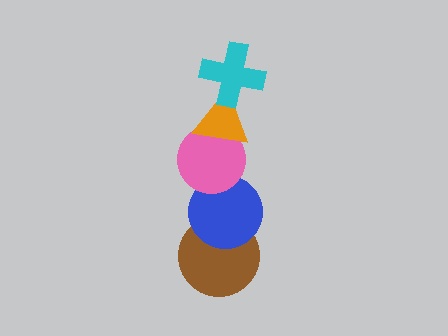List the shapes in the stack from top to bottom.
From top to bottom: the cyan cross, the orange triangle, the pink circle, the blue circle, the brown circle.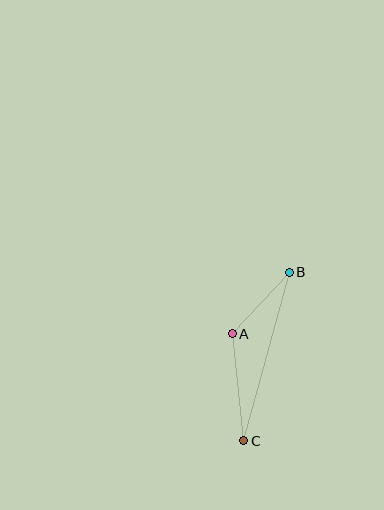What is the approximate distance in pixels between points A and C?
The distance between A and C is approximately 108 pixels.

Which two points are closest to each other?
Points A and B are closest to each other.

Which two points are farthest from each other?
Points B and C are farthest from each other.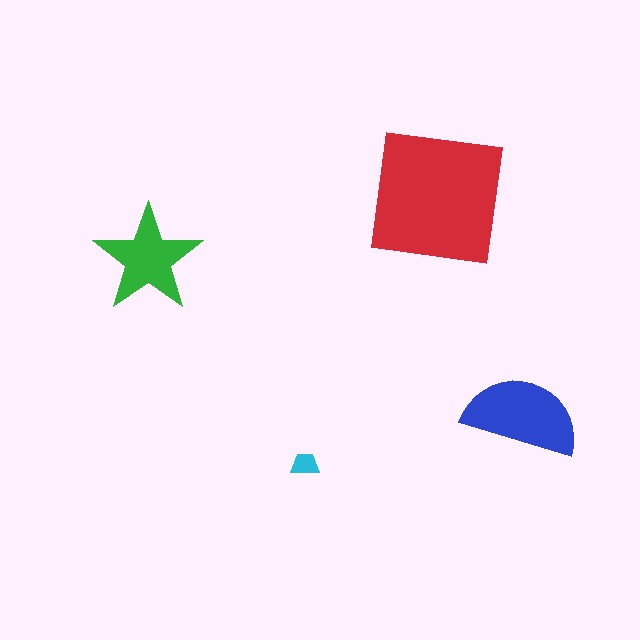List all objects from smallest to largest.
The cyan trapezoid, the green star, the blue semicircle, the red square.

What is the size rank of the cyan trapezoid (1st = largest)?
4th.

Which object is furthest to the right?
The blue semicircle is rightmost.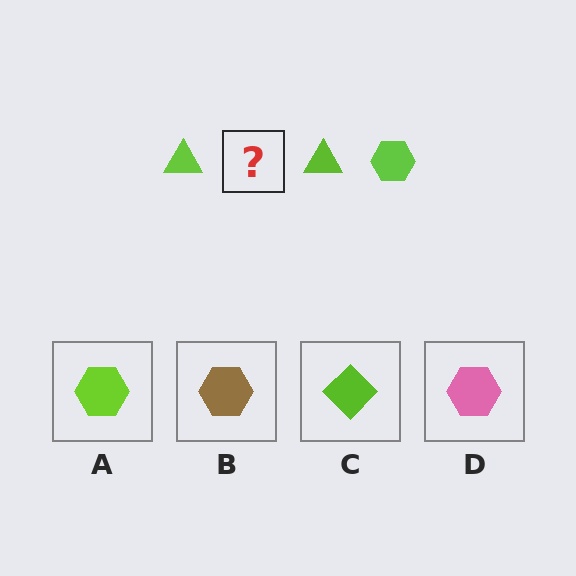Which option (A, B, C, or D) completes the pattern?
A.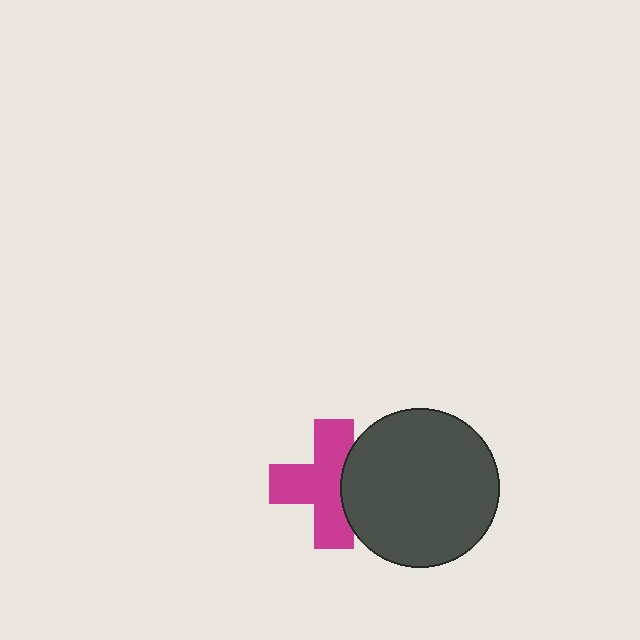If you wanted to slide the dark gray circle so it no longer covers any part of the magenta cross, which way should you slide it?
Slide it right — that is the most direct way to separate the two shapes.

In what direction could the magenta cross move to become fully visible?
The magenta cross could move left. That would shift it out from behind the dark gray circle entirely.